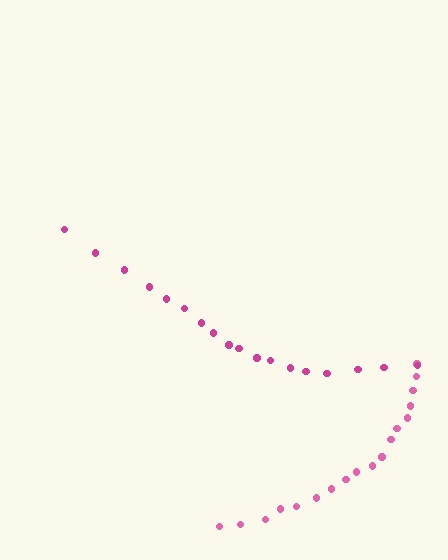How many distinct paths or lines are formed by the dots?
There are 2 distinct paths.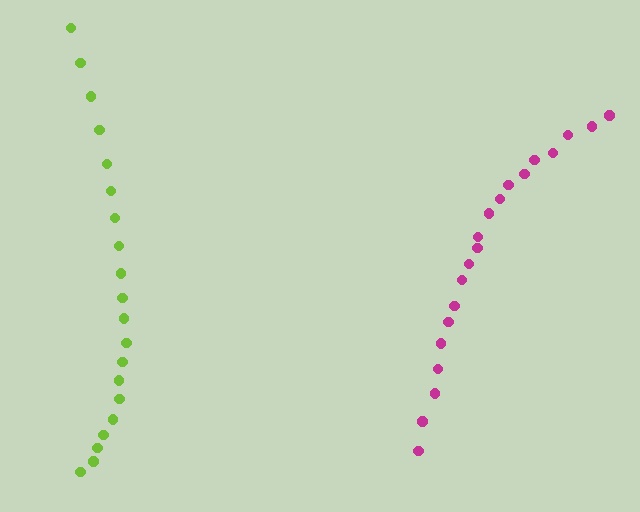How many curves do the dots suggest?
There are 2 distinct paths.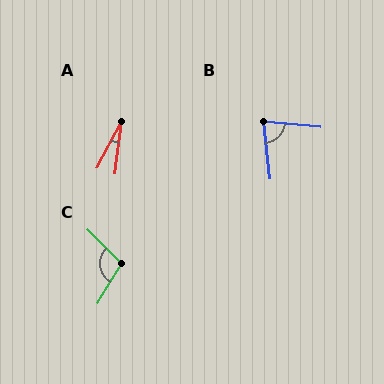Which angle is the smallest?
A, at approximately 20 degrees.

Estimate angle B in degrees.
Approximately 78 degrees.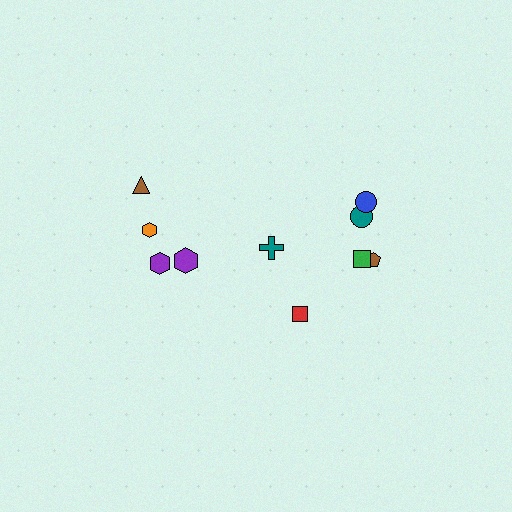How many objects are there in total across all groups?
There are 10 objects.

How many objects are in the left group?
There are 4 objects.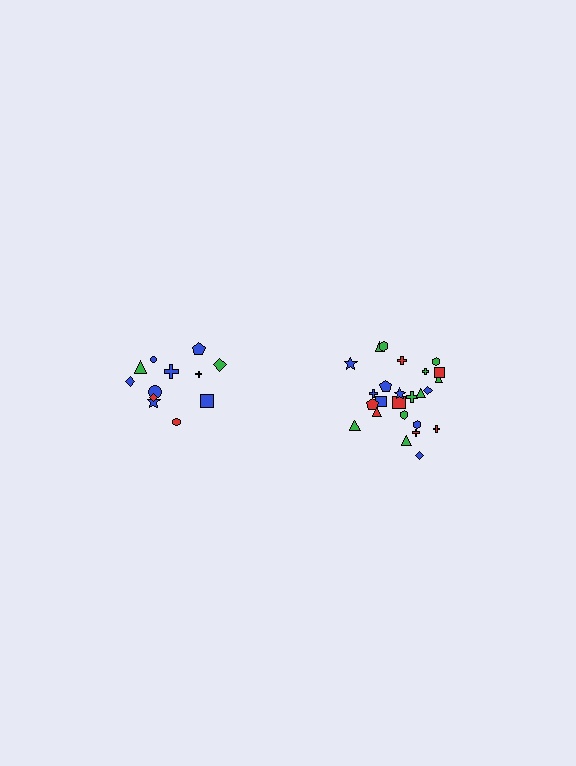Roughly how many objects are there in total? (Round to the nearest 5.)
Roughly 35 objects in total.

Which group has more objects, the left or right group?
The right group.